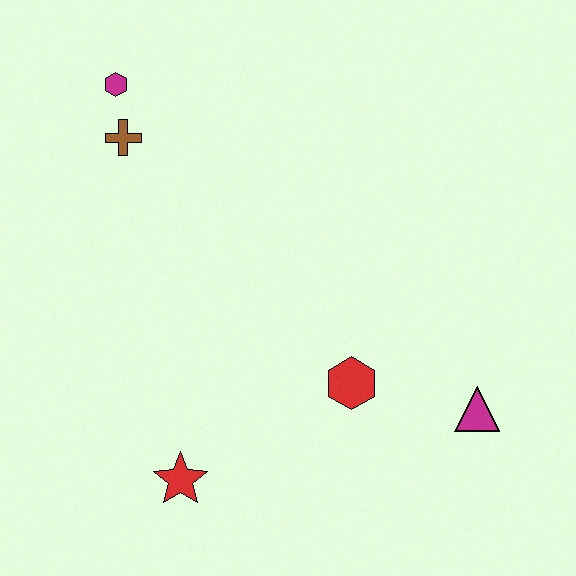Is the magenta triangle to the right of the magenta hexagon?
Yes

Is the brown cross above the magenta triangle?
Yes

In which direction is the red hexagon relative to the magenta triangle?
The red hexagon is to the left of the magenta triangle.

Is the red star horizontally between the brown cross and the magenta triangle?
Yes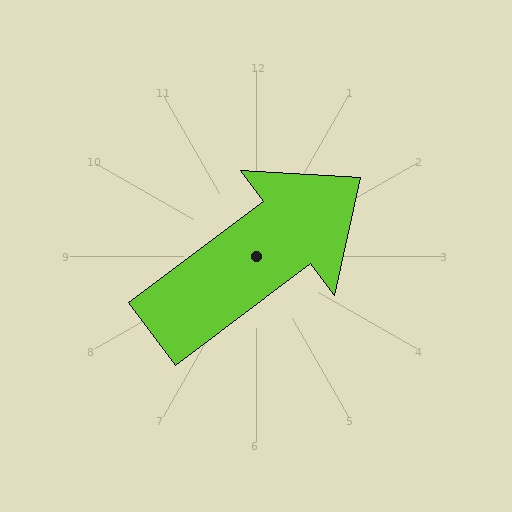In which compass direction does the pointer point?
Northeast.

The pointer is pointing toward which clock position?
Roughly 2 o'clock.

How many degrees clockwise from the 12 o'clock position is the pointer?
Approximately 53 degrees.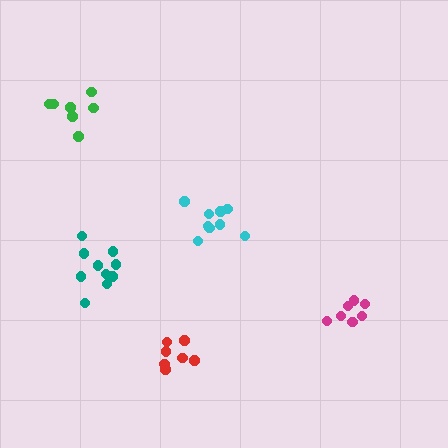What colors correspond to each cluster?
The clusters are colored: green, teal, red, magenta, cyan.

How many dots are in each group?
Group 1: 7 dots, Group 2: 10 dots, Group 3: 7 dots, Group 4: 7 dots, Group 5: 9 dots (40 total).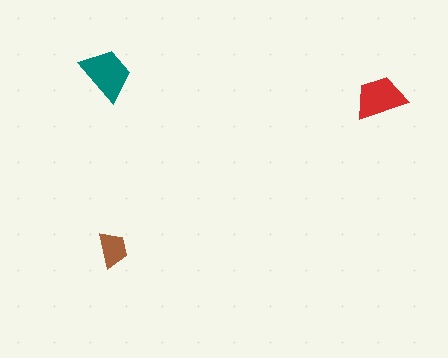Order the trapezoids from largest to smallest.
the teal one, the red one, the brown one.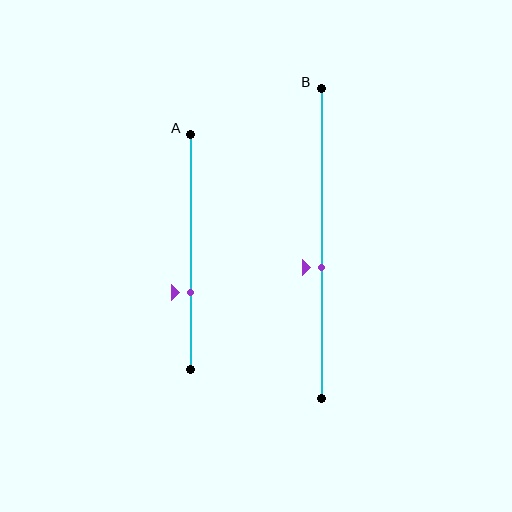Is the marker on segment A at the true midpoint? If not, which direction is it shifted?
No, the marker on segment A is shifted downward by about 17% of the segment length.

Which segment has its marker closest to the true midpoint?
Segment B has its marker closest to the true midpoint.